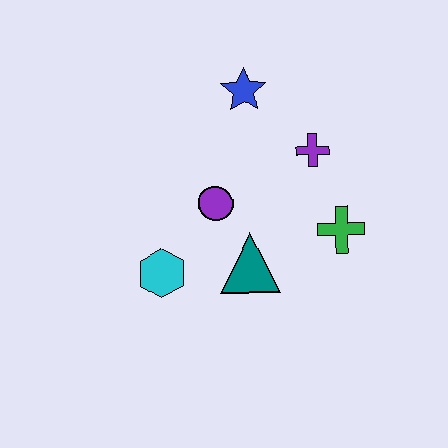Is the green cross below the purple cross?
Yes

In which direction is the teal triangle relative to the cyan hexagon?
The teal triangle is to the right of the cyan hexagon.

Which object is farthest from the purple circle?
The green cross is farthest from the purple circle.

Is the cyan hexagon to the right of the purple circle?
No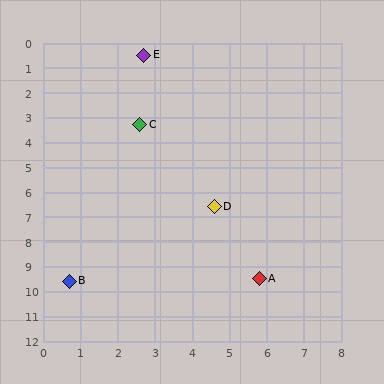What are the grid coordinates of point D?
Point D is at approximately (4.6, 6.6).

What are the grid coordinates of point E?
Point E is at approximately (2.7, 0.5).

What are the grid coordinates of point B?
Point B is at approximately (0.7, 9.6).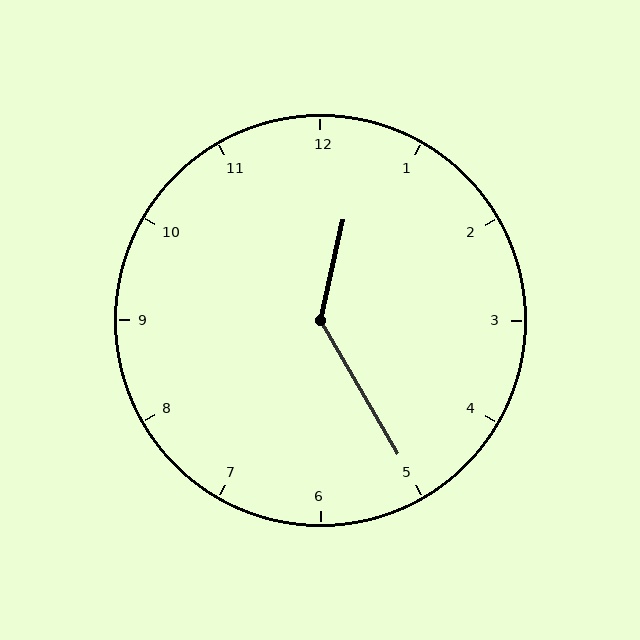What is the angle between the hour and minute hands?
Approximately 138 degrees.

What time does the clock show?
12:25.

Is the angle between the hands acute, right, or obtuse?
It is obtuse.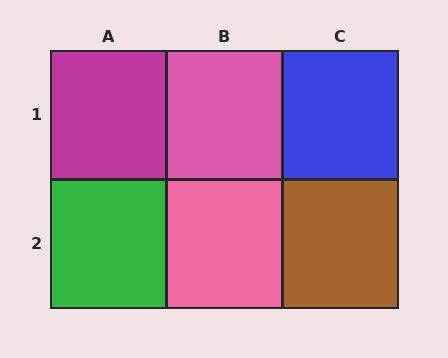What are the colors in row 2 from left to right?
Green, pink, brown.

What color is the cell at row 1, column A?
Magenta.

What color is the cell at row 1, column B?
Pink.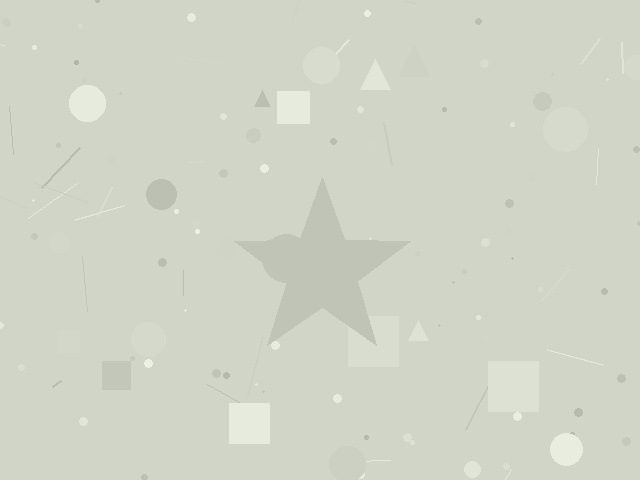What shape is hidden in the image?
A star is hidden in the image.